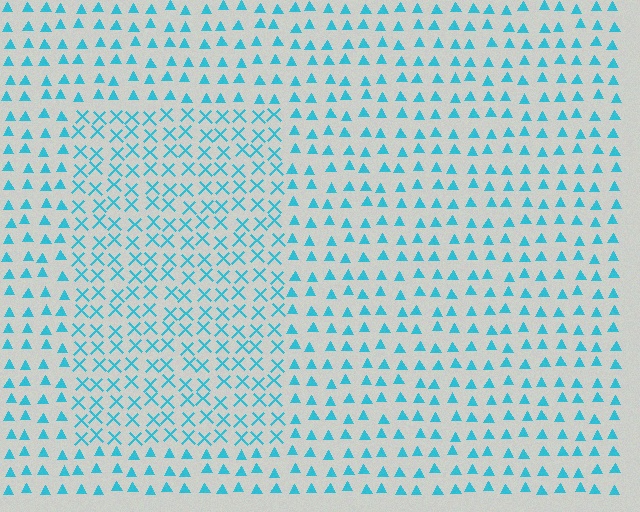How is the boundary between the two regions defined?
The boundary is defined by a change in element shape: X marks inside vs. triangles outside. All elements share the same color and spacing.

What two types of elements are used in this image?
The image uses X marks inside the rectangle region and triangles outside it.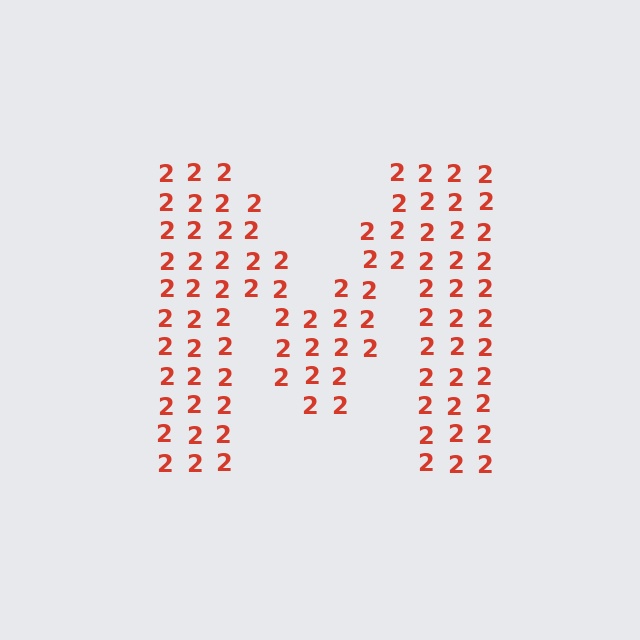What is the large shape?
The large shape is the letter M.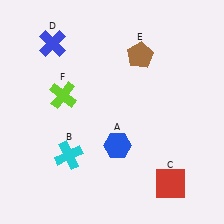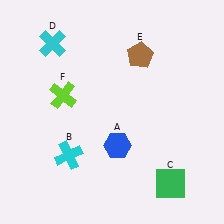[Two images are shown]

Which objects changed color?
C changed from red to green. D changed from blue to cyan.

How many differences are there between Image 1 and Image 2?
There are 2 differences between the two images.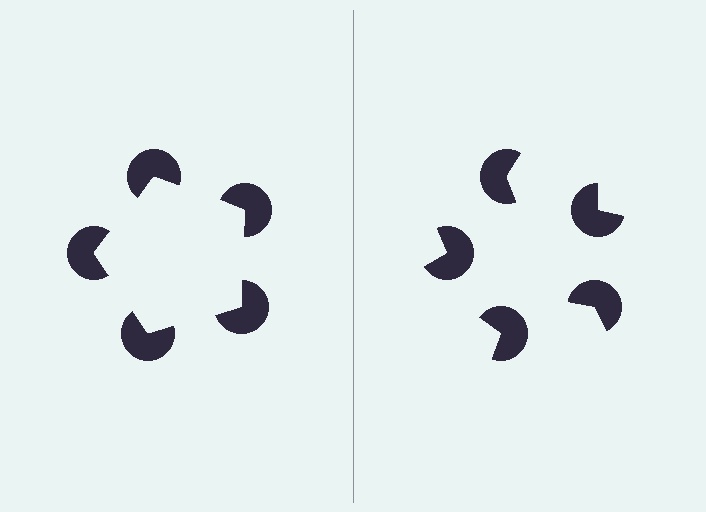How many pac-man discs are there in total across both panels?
10 — 5 on each side.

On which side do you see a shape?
An illusory pentagon appears on the left side. On the right side the wedge cuts are rotated, so no coherent shape forms.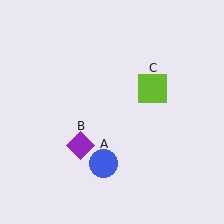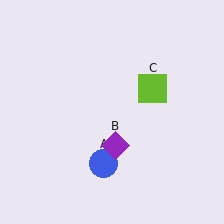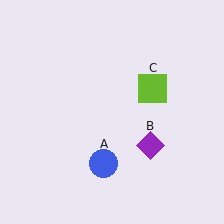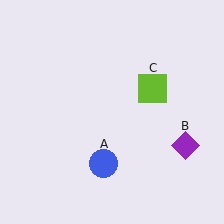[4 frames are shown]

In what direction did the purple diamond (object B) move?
The purple diamond (object B) moved right.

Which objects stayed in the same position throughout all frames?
Blue circle (object A) and lime square (object C) remained stationary.